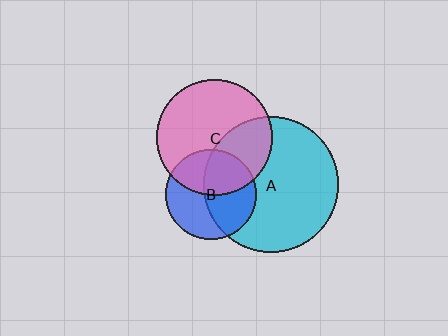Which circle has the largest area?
Circle A (cyan).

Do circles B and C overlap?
Yes.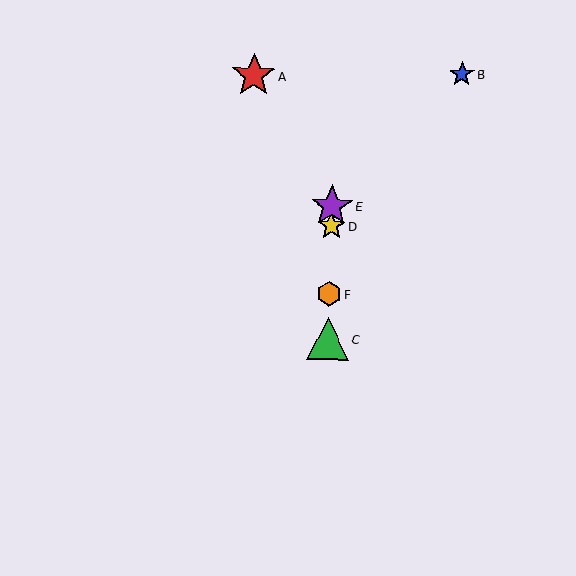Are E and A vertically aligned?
No, E is at x≈332 and A is at x≈254.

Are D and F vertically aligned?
Yes, both are at x≈331.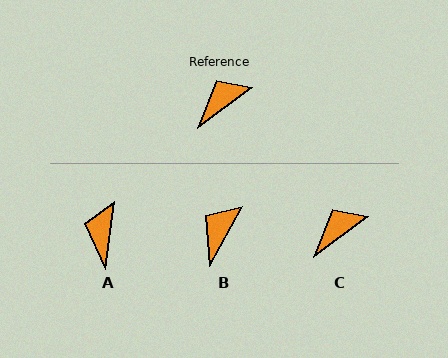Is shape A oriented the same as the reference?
No, it is off by about 45 degrees.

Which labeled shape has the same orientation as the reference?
C.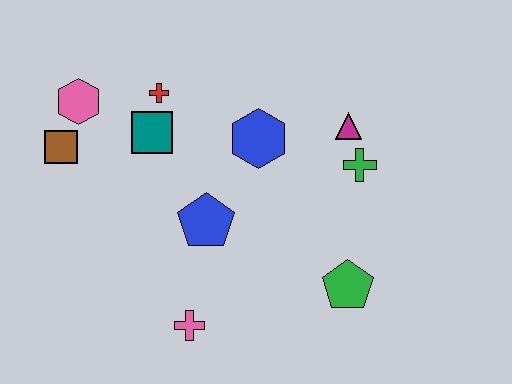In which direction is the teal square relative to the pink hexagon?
The teal square is to the right of the pink hexagon.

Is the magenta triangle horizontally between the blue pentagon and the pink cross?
No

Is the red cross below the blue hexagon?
No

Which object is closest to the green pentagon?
The green cross is closest to the green pentagon.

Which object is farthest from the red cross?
The green pentagon is farthest from the red cross.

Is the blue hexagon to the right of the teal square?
Yes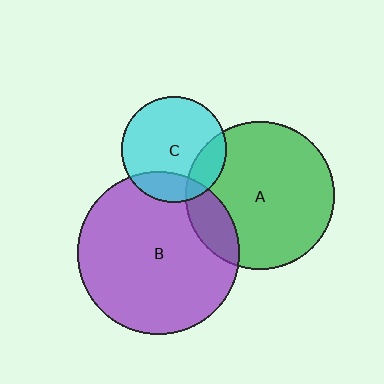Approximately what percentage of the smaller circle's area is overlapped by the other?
Approximately 15%.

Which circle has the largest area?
Circle B (purple).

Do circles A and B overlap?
Yes.